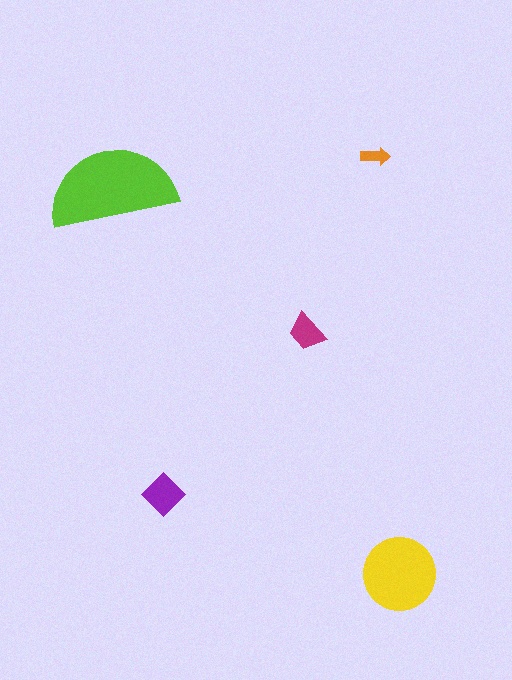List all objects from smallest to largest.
The orange arrow, the magenta trapezoid, the purple diamond, the yellow circle, the lime semicircle.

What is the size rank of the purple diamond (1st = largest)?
3rd.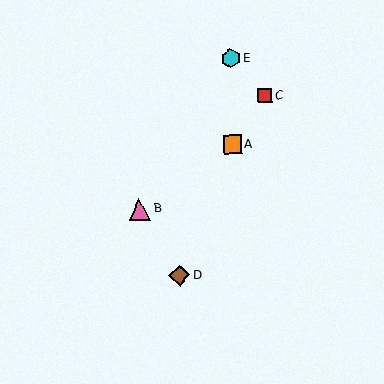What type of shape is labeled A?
Shape A is an orange square.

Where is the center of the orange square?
The center of the orange square is at (232, 144).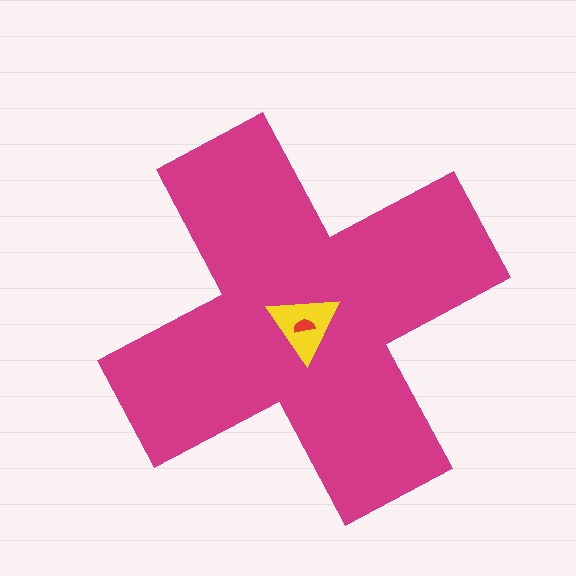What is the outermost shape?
The magenta cross.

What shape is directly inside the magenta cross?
The yellow triangle.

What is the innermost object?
The red semicircle.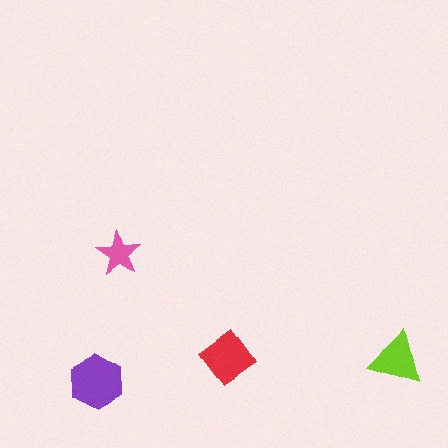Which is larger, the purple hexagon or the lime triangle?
The purple hexagon.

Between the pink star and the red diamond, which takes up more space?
The red diamond.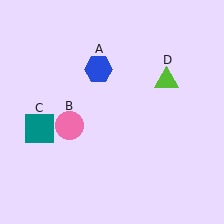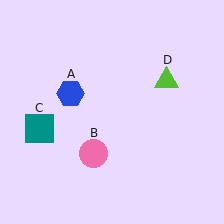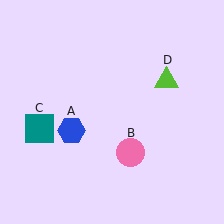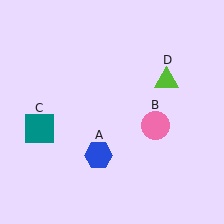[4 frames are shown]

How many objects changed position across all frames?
2 objects changed position: blue hexagon (object A), pink circle (object B).